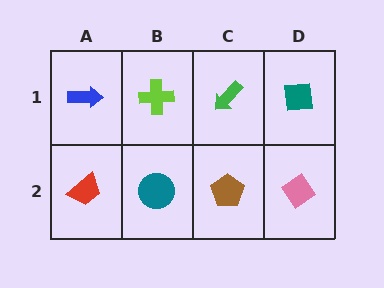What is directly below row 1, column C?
A brown pentagon.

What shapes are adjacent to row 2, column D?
A teal square (row 1, column D), a brown pentagon (row 2, column C).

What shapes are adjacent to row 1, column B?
A teal circle (row 2, column B), a blue arrow (row 1, column A), a green arrow (row 1, column C).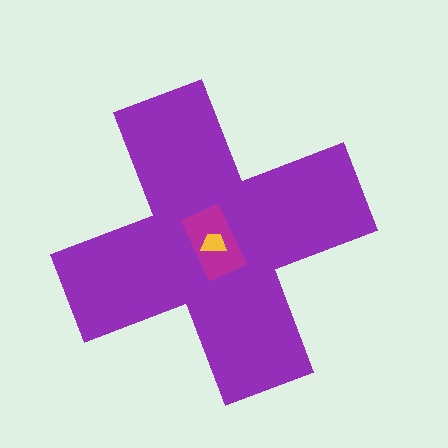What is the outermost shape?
The purple cross.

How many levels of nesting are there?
3.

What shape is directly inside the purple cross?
The magenta rectangle.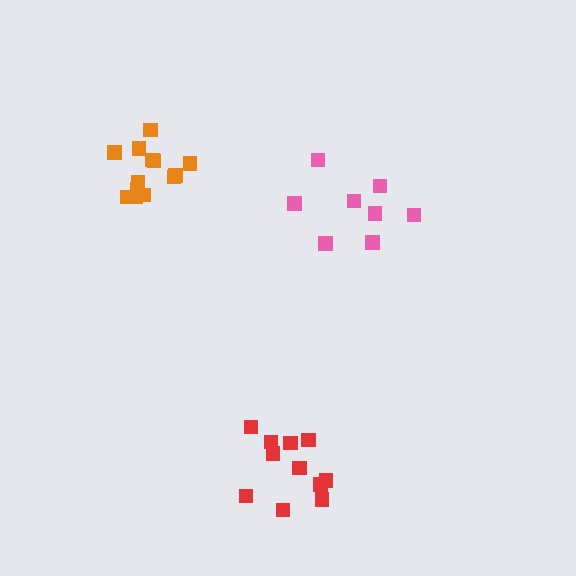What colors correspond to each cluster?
The clusters are colored: orange, pink, red.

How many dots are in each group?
Group 1: 13 dots, Group 2: 8 dots, Group 3: 11 dots (32 total).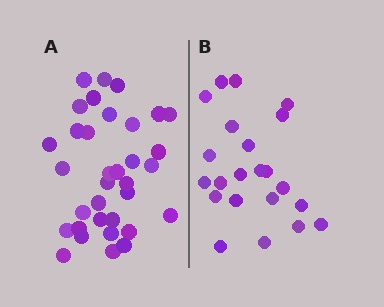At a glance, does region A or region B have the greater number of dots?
Region A (the left region) has more dots.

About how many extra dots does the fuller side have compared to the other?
Region A has roughly 12 or so more dots than region B.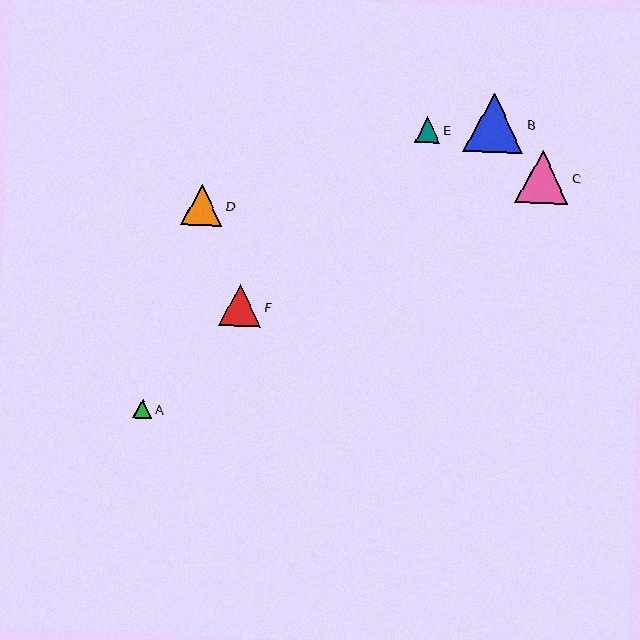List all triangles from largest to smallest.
From largest to smallest: B, C, F, D, E, A.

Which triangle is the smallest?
Triangle A is the smallest with a size of approximately 19 pixels.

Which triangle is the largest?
Triangle B is the largest with a size of approximately 60 pixels.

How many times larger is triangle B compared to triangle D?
Triangle B is approximately 1.4 times the size of triangle D.